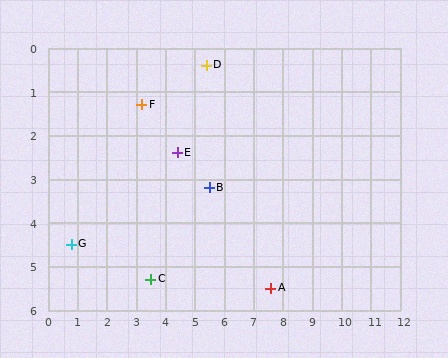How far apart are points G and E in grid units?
Points G and E are about 4.2 grid units apart.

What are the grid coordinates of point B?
Point B is at approximately (5.5, 3.2).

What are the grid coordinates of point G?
Point G is at approximately (0.8, 4.5).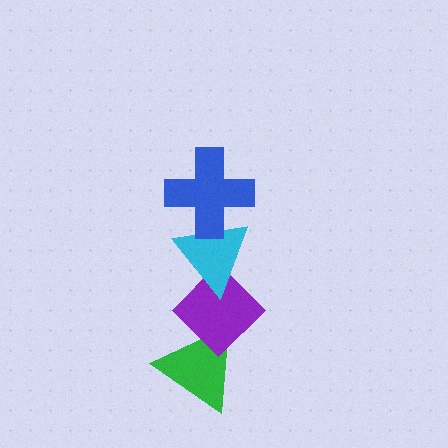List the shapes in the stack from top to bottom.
From top to bottom: the blue cross, the cyan triangle, the purple diamond, the green triangle.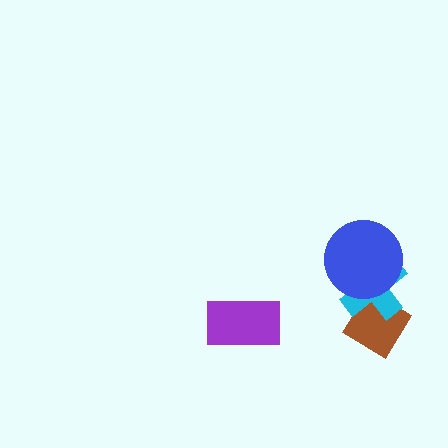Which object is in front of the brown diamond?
The cyan cross is in front of the brown diamond.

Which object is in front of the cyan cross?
The blue circle is in front of the cyan cross.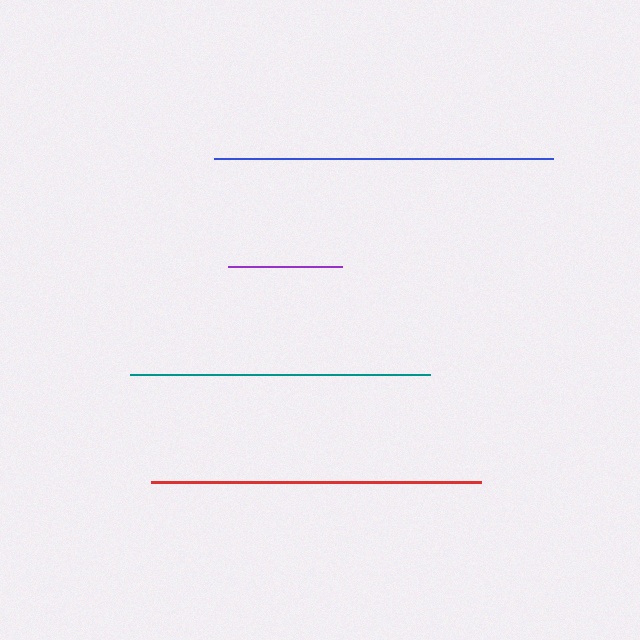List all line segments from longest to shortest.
From longest to shortest: blue, red, teal, purple.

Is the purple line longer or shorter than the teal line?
The teal line is longer than the purple line.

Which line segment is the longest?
The blue line is the longest at approximately 339 pixels.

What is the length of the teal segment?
The teal segment is approximately 300 pixels long.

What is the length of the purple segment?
The purple segment is approximately 114 pixels long.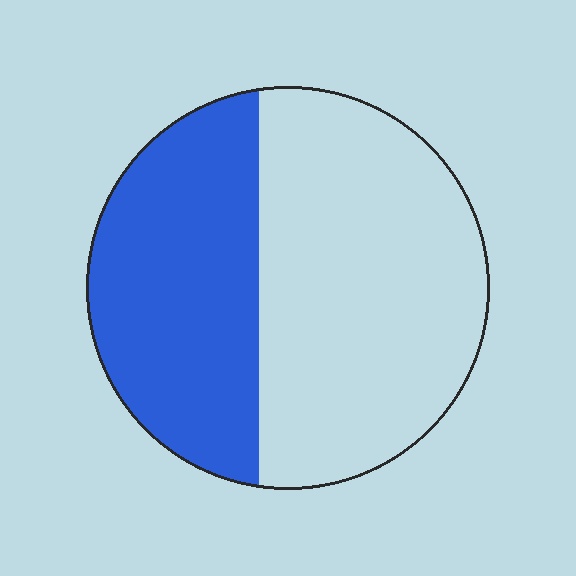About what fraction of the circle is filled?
About two fifths (2/5).